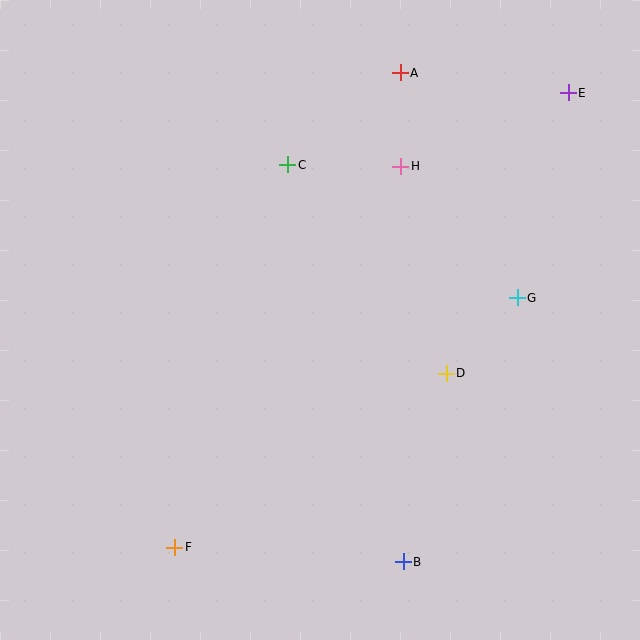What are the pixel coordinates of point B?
Point B is at (403, 562).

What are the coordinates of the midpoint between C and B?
The midpoint between C and B is at (346, 363).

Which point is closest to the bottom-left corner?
Point F is closest to the bottom-left corner.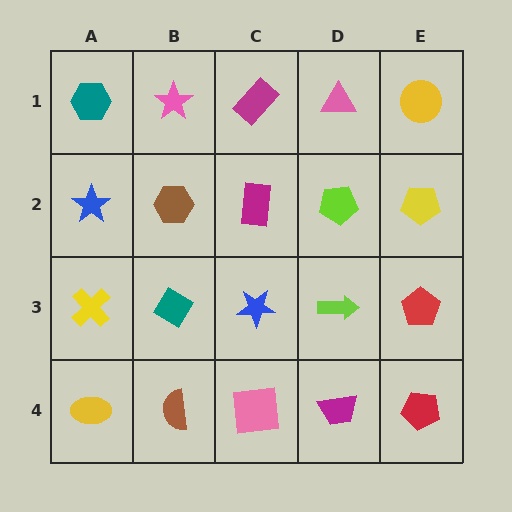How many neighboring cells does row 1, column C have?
3.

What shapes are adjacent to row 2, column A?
A teal hexagon (row 1, column A), a yellow cross (row 3, column A), a brown hexagon (row 2, column B).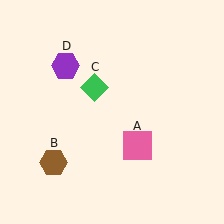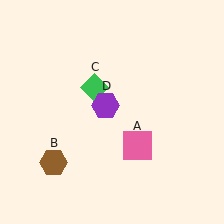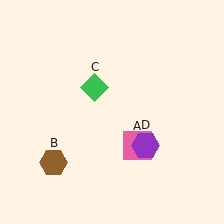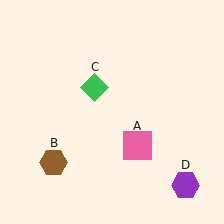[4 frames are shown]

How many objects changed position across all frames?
1 object changed position: purple hexagon (object D).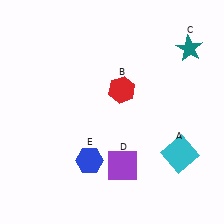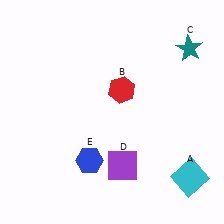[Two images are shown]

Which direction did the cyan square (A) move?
The cyan square (A) moved down.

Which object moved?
The cyan square (A) moved down.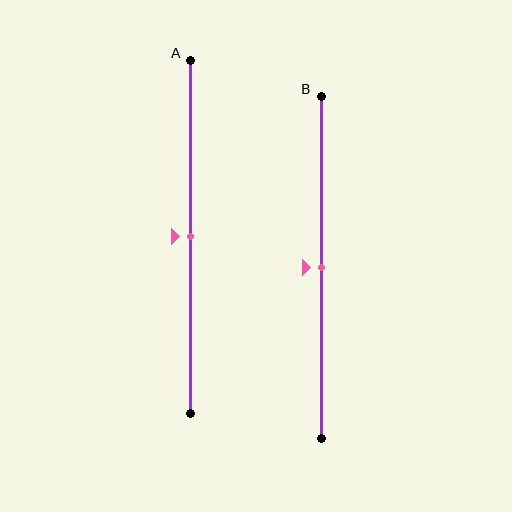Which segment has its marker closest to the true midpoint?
Segment A has its marker closest to the true midpoint.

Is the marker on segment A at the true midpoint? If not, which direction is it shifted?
Yes, the marker on segment A is at the true midpoint.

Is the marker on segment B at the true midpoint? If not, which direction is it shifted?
Yes, the marker on segment B is at the true midpoint.